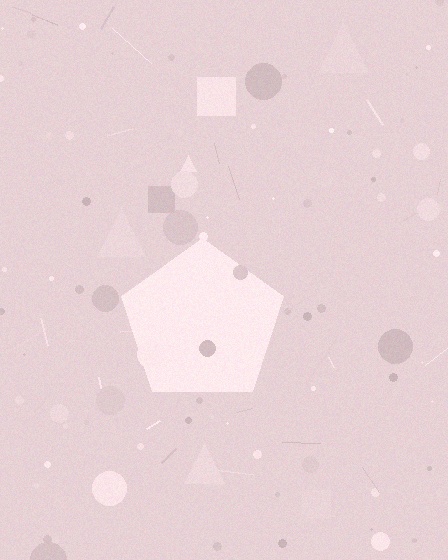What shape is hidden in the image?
A pentagon is hidden in the image.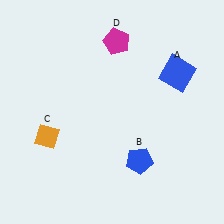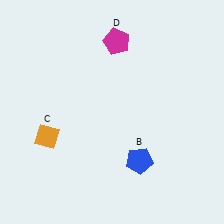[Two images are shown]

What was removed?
The blue square (A) was removed in Image 2.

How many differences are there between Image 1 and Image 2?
There is 1 difference between the two images.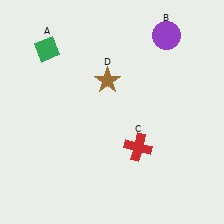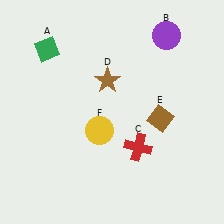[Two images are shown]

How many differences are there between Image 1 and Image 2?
There are 2 differences between the two images.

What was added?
A brown diamond (E), a yellow circle (F) were added in Image 2.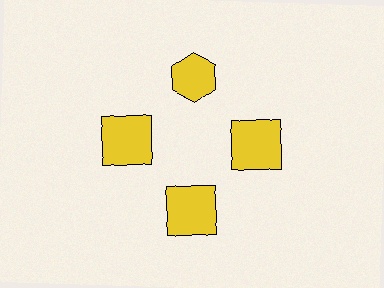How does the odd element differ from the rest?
It has a different shape: hexagon instead of square.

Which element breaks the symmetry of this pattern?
The yellow hexagon at roughly the 12 o'clock position breaks the symmetry. All other shapes are yellow squares.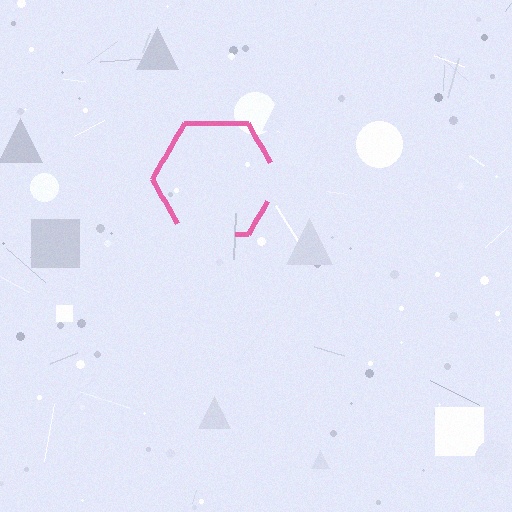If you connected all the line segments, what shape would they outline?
They would outline a hexagon.